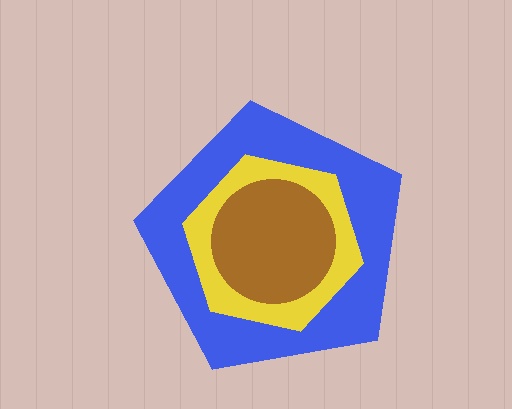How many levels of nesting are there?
3.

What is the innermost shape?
The brown circle.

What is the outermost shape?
The blue pentagon.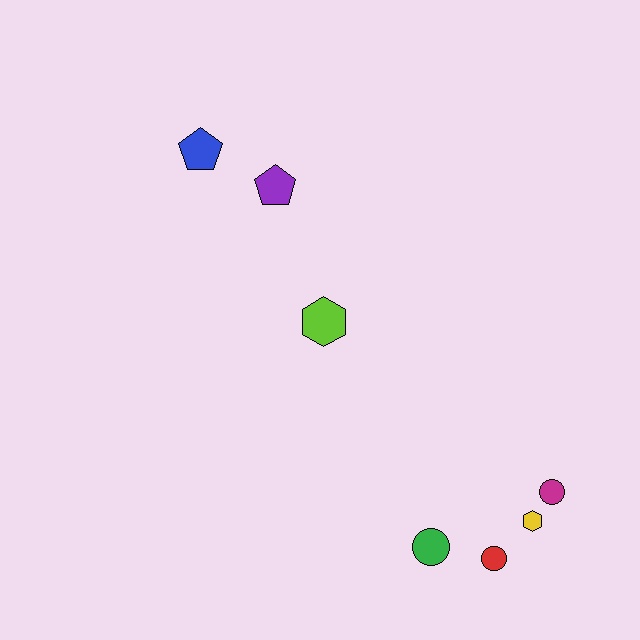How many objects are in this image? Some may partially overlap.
There are 7 objects.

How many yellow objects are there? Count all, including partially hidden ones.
There is 1 yellow object.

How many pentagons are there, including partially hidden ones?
There are 2 pentagons.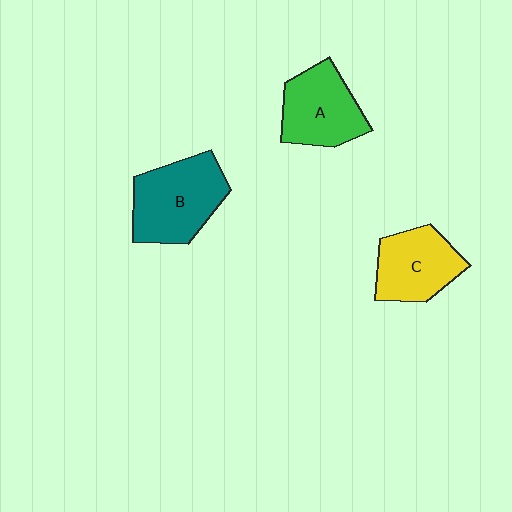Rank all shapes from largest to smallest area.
From largest to smallest: B (teal), A (green), C (yellow).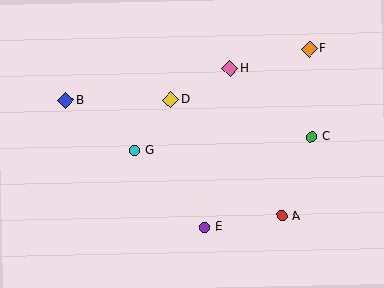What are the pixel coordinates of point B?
Point B is at (66, 100).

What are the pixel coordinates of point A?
Point A is at (282, 216).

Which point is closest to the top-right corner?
Point F is closest to the top-right corner.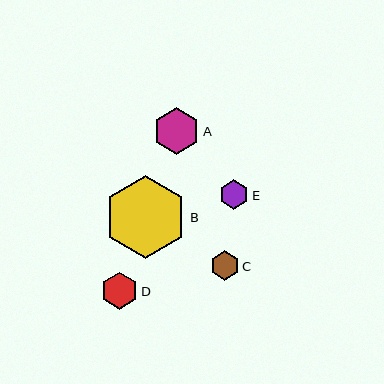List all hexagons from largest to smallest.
From largest to smallest: B, A, D, E, C.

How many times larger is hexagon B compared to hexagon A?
Hexagon B is approximately 1.8 times the size of hexagon A.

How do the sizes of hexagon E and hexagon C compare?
Hexagon E and hexagon C are approximately the same size.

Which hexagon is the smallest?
Hexagon C is the smallest with a size of approximately 29 pixels.